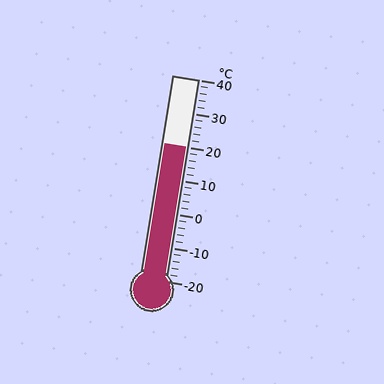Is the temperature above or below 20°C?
The temperature is at 20°C.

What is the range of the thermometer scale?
The thermometer scale ranges from -20°C to 40°C.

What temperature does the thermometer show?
The thermometer shows approximately 20°C.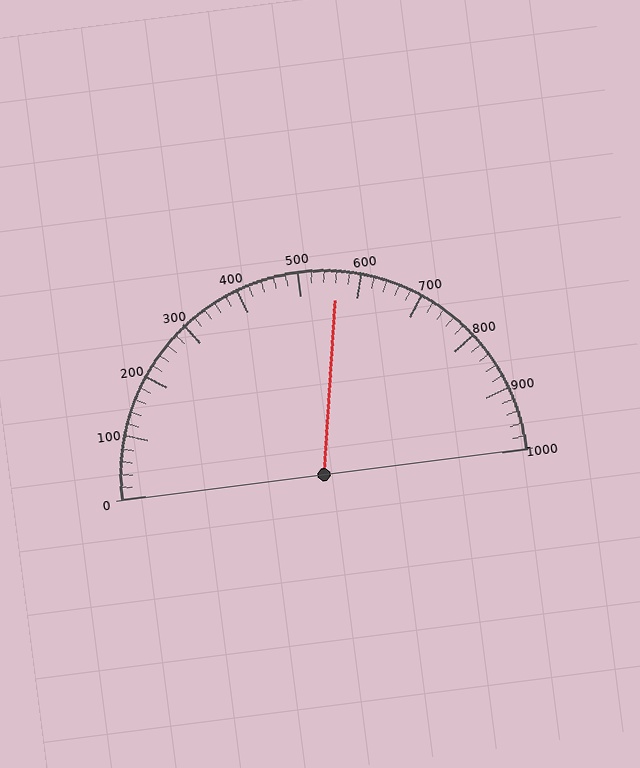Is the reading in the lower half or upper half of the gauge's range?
The reading is in the upper half of the range (0 to 1000).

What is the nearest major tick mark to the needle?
The nearest major tick mark is 600.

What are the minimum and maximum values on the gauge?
The gauge ranges from 0 to 1000.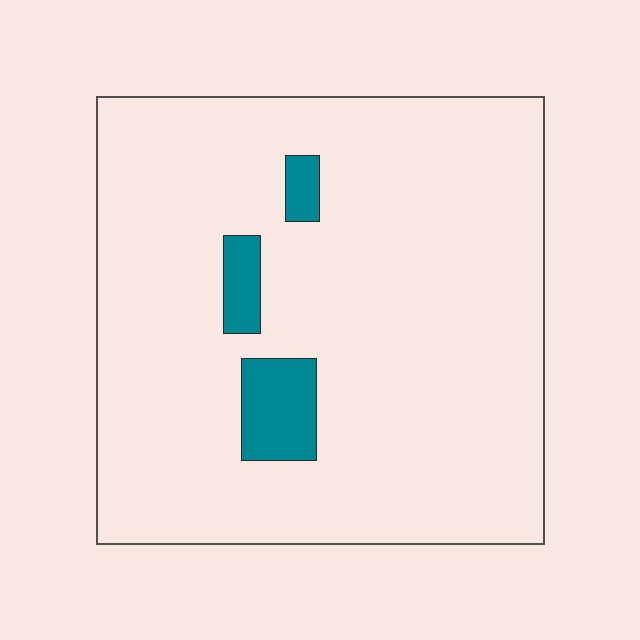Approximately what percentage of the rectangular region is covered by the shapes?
Approximately 5%.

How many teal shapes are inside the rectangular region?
3.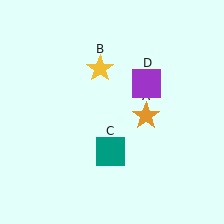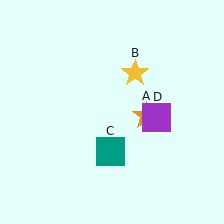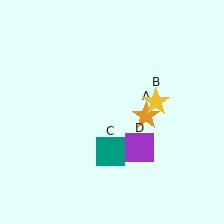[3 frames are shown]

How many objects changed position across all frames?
2 objects changed position: yellow star (object B), purple square (object D).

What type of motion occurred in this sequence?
The yellow star (object B), purple square (object D) rotated clockwise around the center of the scene.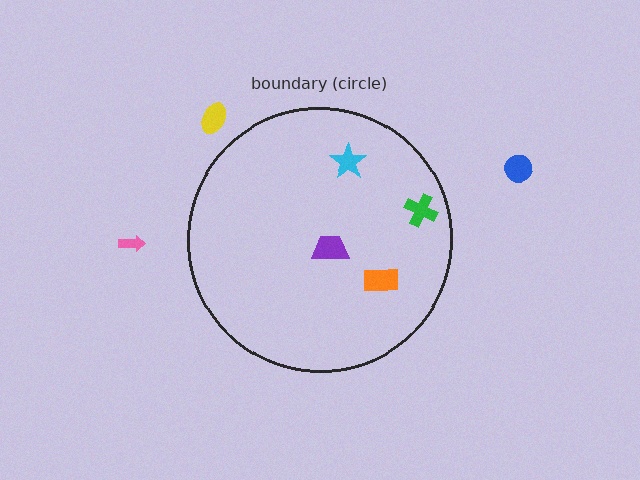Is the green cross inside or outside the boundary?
Inside.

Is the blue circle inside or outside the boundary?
Outside.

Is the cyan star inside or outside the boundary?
Inside.